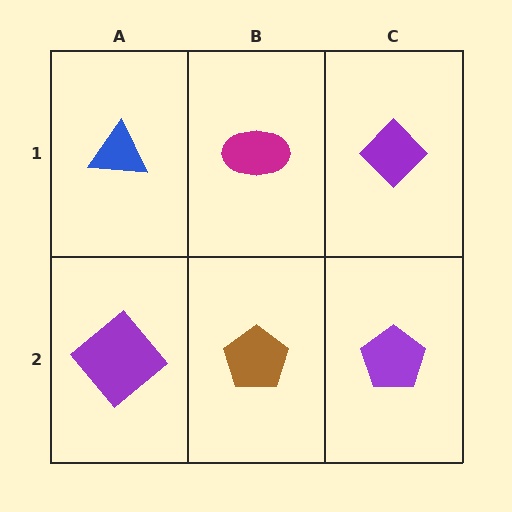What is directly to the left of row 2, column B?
A purple diamond.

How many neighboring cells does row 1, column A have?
2.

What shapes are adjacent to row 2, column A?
A blue triangle (row 1, column A), a brown pentagon (row 2, column B).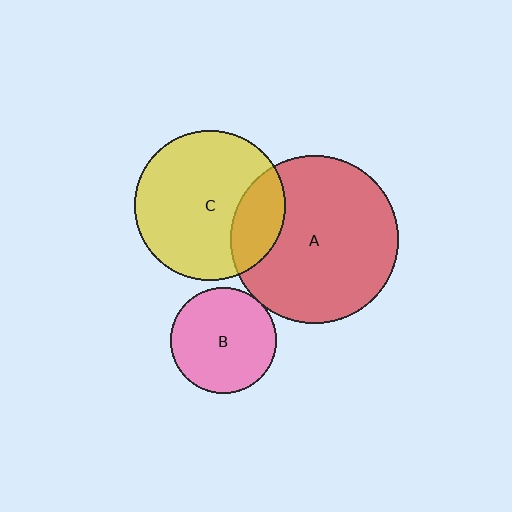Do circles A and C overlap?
Yes.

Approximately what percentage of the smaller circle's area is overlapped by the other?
Approximately 20%.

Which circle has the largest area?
Circle A (red).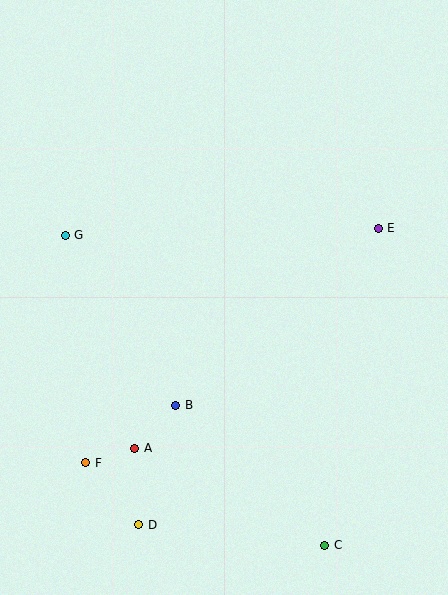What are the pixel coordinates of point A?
Point A is at (135, 448).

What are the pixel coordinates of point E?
Point E is at (378, 228).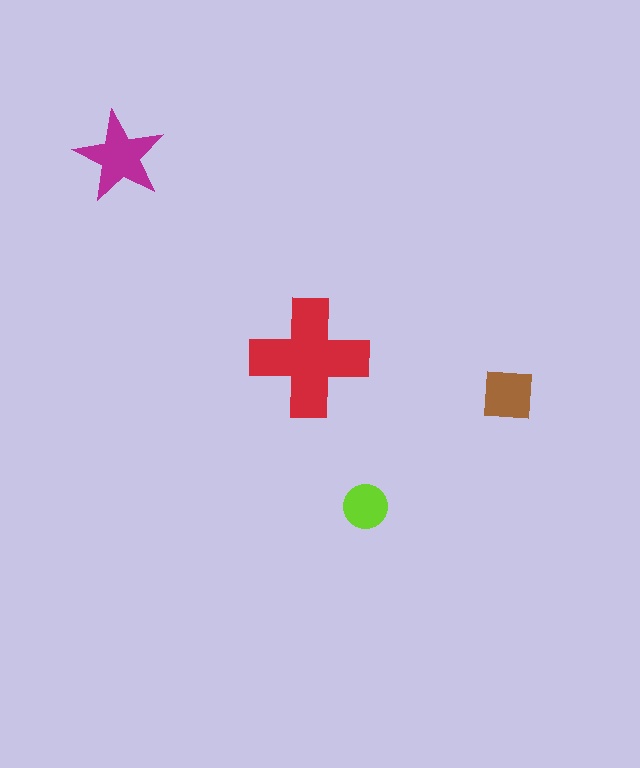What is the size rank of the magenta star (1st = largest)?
2nd.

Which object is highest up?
The magenta star is topmost.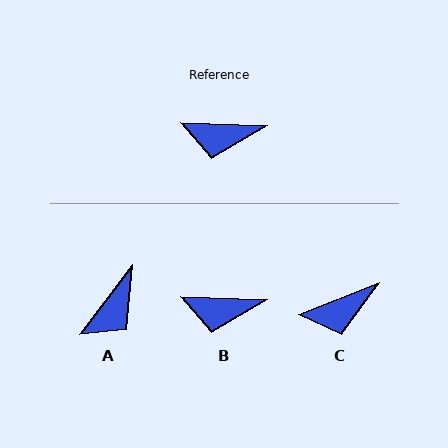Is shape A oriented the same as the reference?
No, it is off by about 54 degrees.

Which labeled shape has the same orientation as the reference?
B.